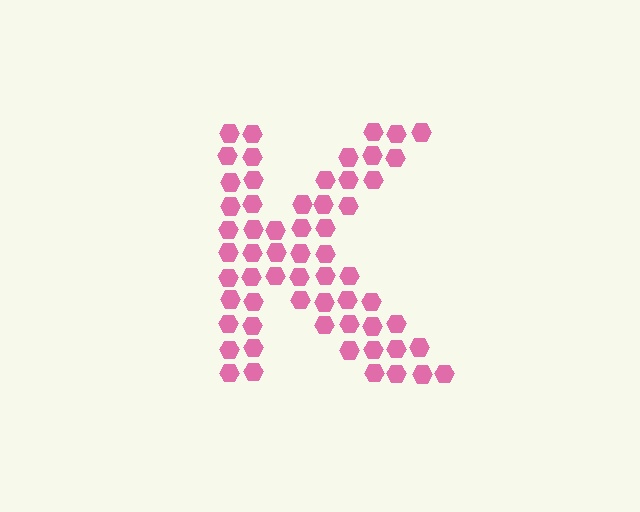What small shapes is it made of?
It is made of small hexagons.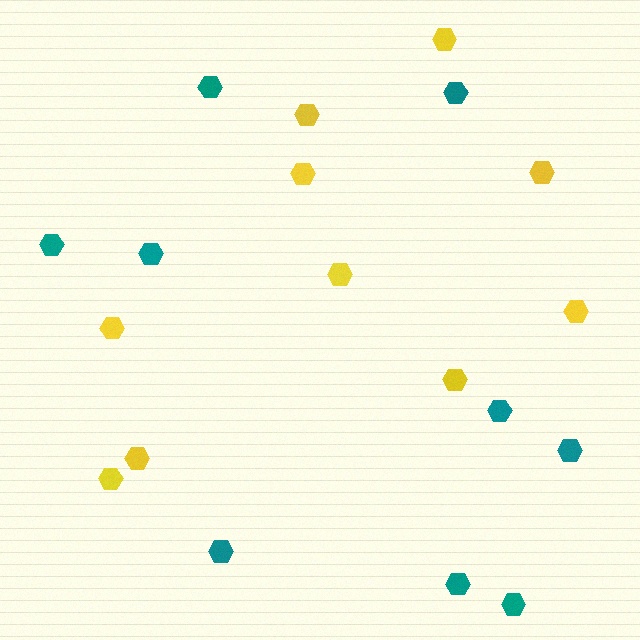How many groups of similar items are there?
There are 2 groups: one group of yellow hexagons (10) and one group of teal hexagons (9).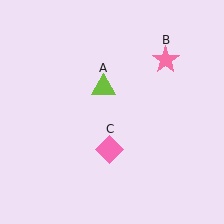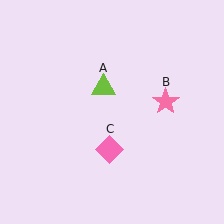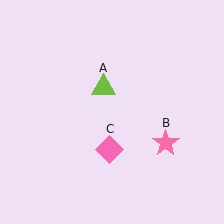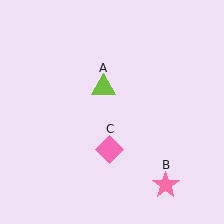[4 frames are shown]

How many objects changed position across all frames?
1 object changed position: pink star (object B).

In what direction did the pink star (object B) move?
The pink star (object B) moved down.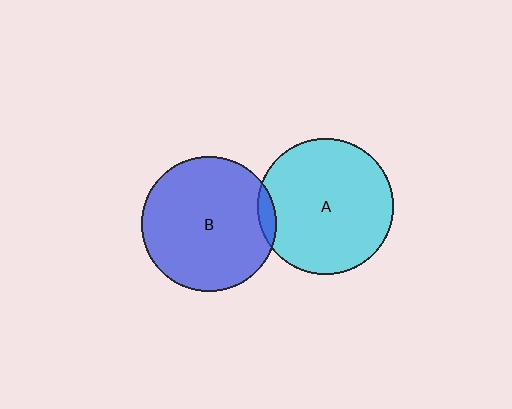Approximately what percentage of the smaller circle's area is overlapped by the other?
Approximately 5%.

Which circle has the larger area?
Circle A (cyan).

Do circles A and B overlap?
Yes.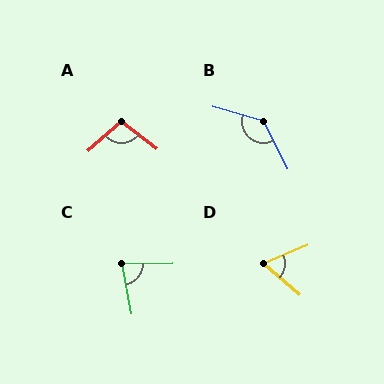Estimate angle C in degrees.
Approximately 79 degrees.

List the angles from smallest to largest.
D (62°), C (79°), A (101°), B (133°).